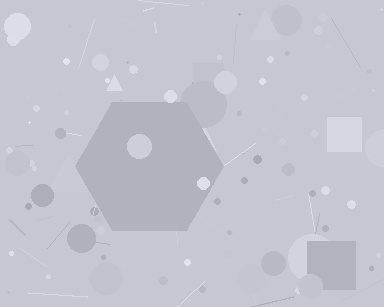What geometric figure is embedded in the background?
A hexagon is embedded in the background.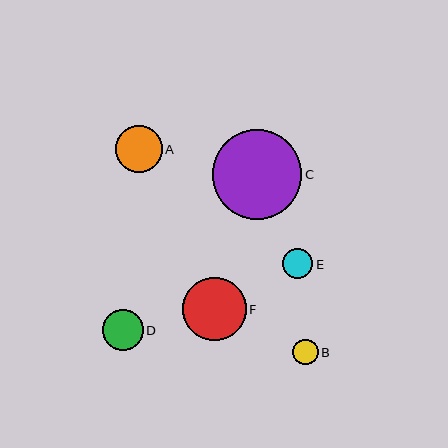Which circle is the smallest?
Circle B is the smallest with a size of approximately 26 pixels.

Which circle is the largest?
Circle C is the largest with a size of approximately 90 pixels.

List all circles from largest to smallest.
From largest to smallest: C, F, A, D, E, B.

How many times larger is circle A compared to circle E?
Circle A is approximately 1.6 times the size of circle E.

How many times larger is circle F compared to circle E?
Circle F is approximately 2.1 times the size of circle E.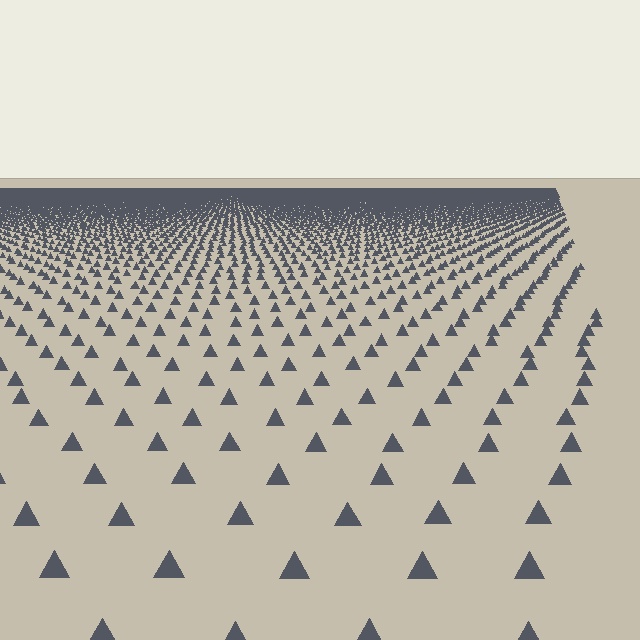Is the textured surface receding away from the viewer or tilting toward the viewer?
The surface is receding away from the viewer. Texture elements get smaller and denser toward the top.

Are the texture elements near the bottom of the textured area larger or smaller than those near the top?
Larger. Near the bottom, elements are closer to the viewer and appear at a bigger on-screen size.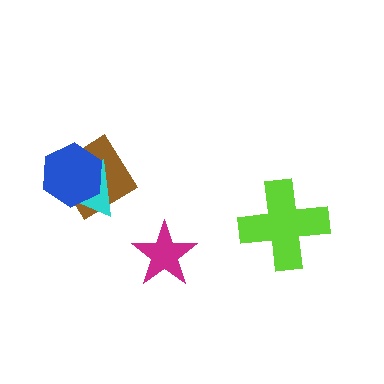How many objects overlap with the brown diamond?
2 objects overlap with the brown diamond.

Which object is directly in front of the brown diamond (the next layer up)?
The cyan triangle is directly in front of the brown diamond.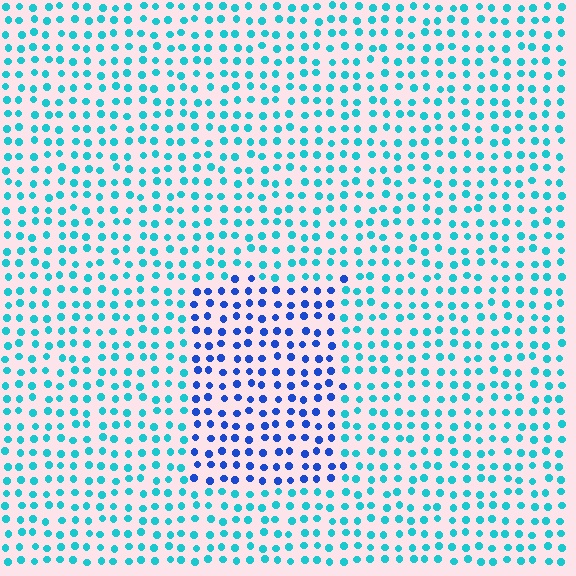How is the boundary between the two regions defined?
The boundary is defined purely by a slight shift in hue (about 43 degrees). Spacing, size, and orientation are identical on both sides.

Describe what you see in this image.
The image is filled with small cyan elements in a uniform arrangement. A rectangle-shaped region is visible where the elements are tinted to a slightly different hue, forming a subtle color boundary.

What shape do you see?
I see a rectangle.